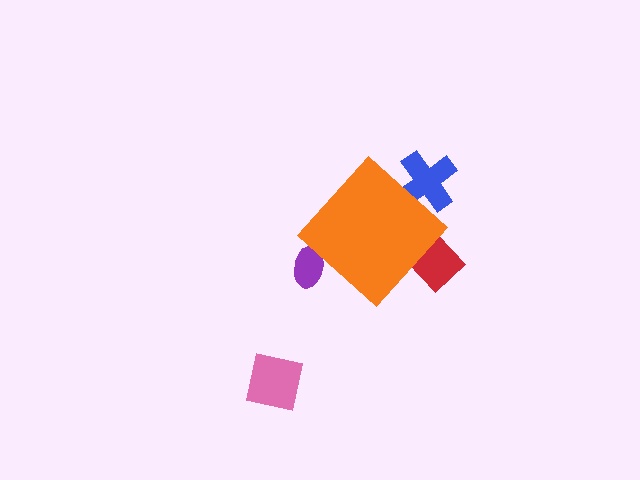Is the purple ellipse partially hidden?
Yes, the purple ellipse is partially hidden behind the orange diamond.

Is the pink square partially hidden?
No, the pink square is fully visible.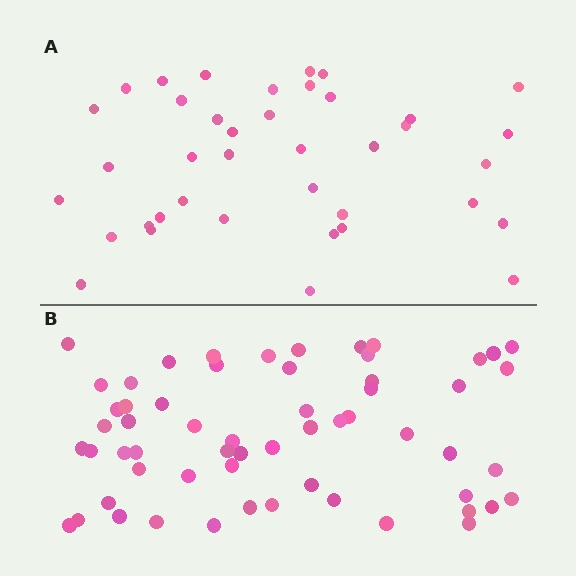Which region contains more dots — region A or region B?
Region B (the bottom region) has more dots.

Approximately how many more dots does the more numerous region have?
Region B has approximately 20 more dots than region A.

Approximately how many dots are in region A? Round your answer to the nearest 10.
About 40 dots. (The exact count is 39, which rounds to 40.)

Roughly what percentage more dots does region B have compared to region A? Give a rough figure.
About 50% more.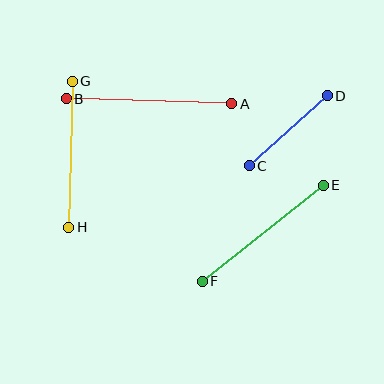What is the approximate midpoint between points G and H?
The midpoint is at approximately (71, 154) pixels.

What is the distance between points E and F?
The distance is approximately 154 pixels.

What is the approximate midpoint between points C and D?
The midpoint is at approximately (288, 131) pixels.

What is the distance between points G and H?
The distance is approximately 146 pixels.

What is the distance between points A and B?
The distance is approximately 166 pixels.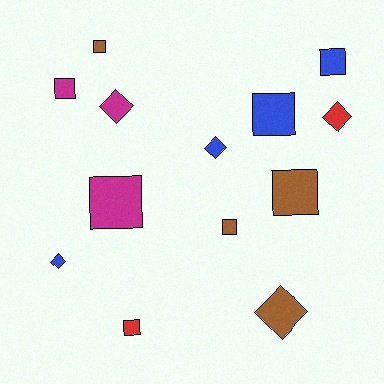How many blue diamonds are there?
There are 2 blue diamonds.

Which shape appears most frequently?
Square, with 8 objects.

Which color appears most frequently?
Blue, with 4 objects.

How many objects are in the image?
There are 13 objects.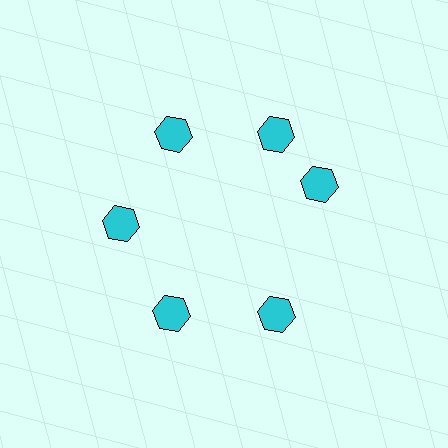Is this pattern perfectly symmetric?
No. The 6 cyan hexagons are arranged in a ring, but one element near the 3 o'clock position is rotated out of alignment along the ring, breaking the 6-fold rotational symmetry.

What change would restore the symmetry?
The symmetry would be restored by rotating it back into even spacing with its neighbors so that all 6 hexagons sit at equal angles and equal distance from the center.